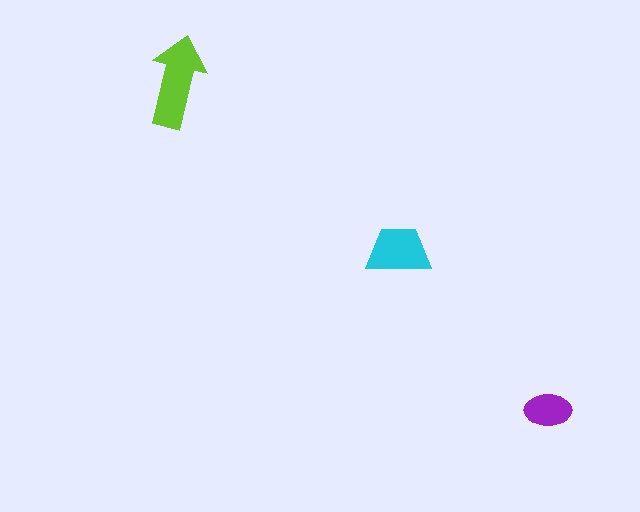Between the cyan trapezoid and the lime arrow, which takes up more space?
The lime arrow.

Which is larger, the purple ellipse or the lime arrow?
The lime arrow.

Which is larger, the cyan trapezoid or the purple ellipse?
The cyan trapezoid.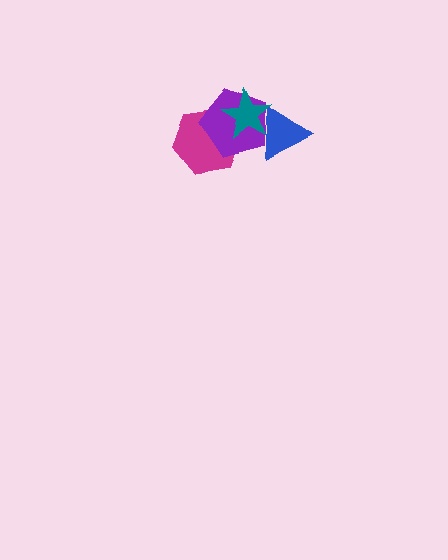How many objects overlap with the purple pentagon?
3 objects overlap with the purple pentagon.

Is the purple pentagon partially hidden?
Yes, it is partially covered by another shape.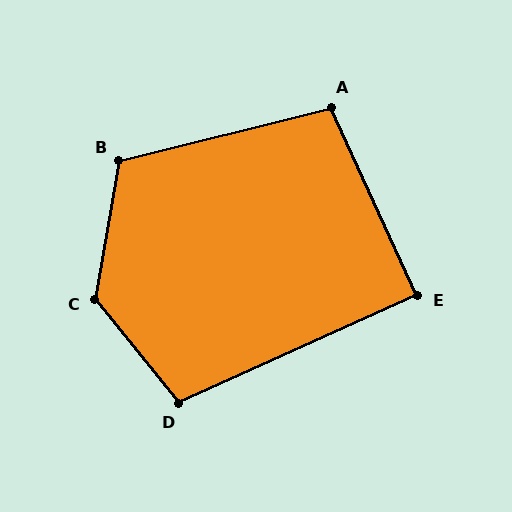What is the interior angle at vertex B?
Approximately 114 degrees (obtuse).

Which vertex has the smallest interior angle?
E, at approximately 90 degrees.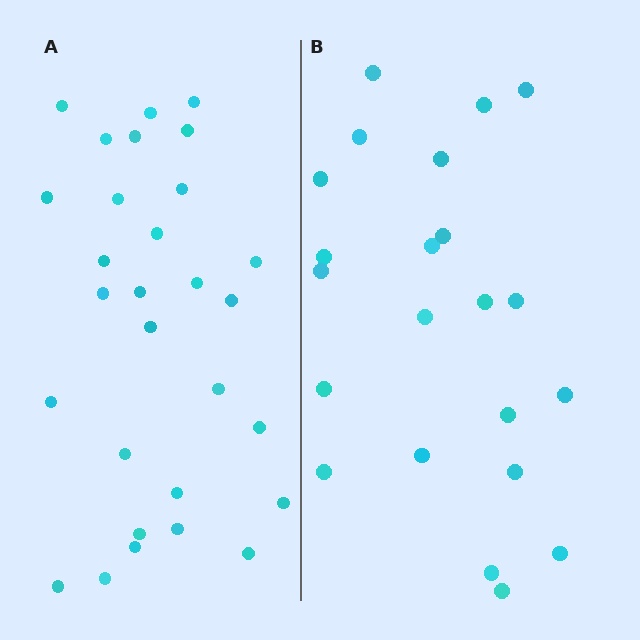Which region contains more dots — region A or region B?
Region A (the left region) has more dots.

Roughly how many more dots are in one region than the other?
Region A has roughly 8 or so more dots than region B.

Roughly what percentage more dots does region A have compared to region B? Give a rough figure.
About 30% more.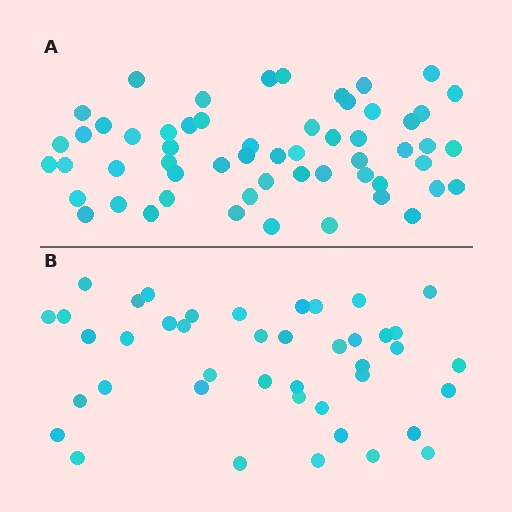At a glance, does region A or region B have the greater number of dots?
Region A (the top region) has more dots.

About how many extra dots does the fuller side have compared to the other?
Region A has approximately 15 more dots than region B.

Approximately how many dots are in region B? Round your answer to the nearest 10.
About 40 dots. (The exact count is 42, which rounds to 40.)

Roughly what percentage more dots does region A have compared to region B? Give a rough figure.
About 35% more.